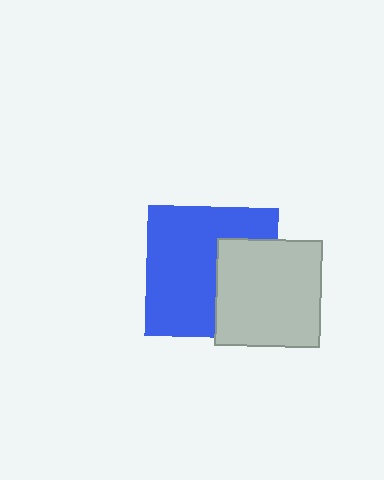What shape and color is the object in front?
The object in front is a light gray rectangle.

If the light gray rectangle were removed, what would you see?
You would see the complete blue square.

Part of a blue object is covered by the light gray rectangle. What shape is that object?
It is a square.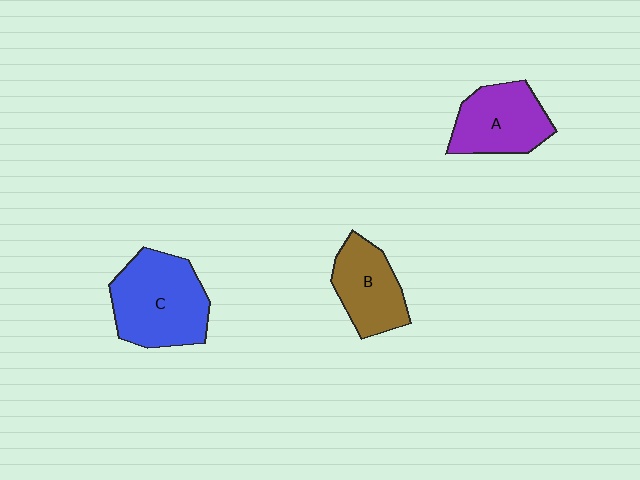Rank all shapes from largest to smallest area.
From largest to smallest: C (blue), A (purple), B (brown).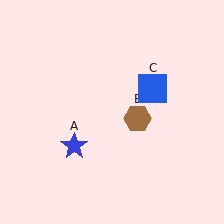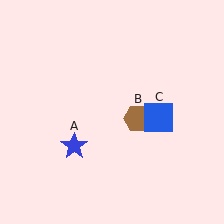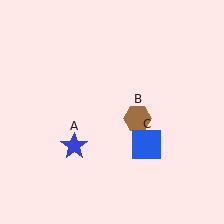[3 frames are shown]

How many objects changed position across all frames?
1 object changed position: blue square (object C).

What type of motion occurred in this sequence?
The blue square (object C) rotated clockwise around the center of the scene.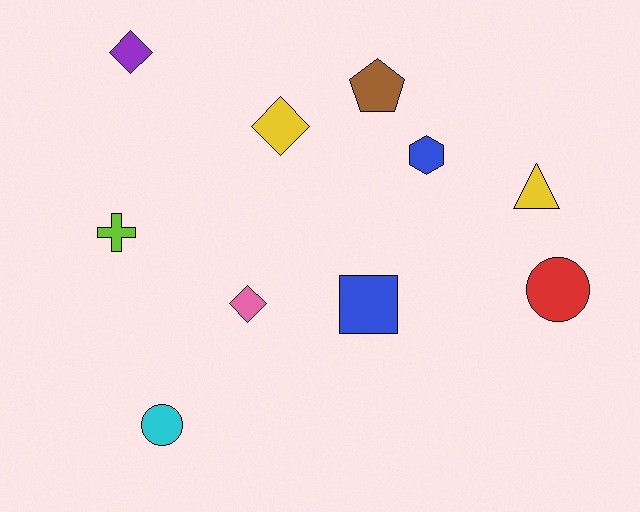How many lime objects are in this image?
There is 1 lime object.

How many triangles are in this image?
There is 1 triangle.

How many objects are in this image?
There are 10 objects.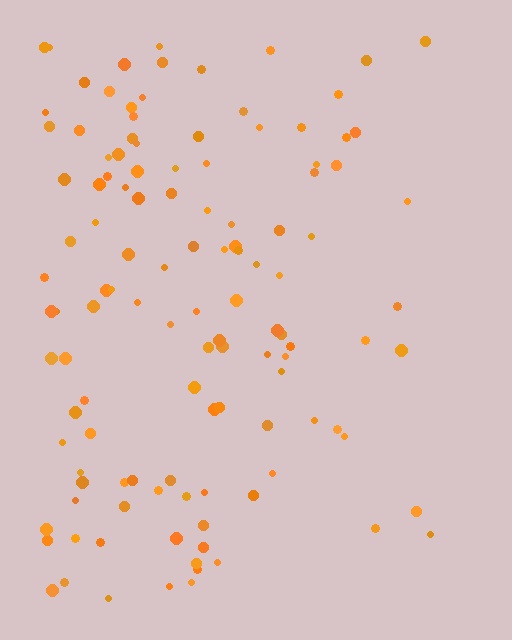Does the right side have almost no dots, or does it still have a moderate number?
Still a moderate number, just noticeably fewer than the left.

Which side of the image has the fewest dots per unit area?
The right.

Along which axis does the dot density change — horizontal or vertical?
Horizontal.